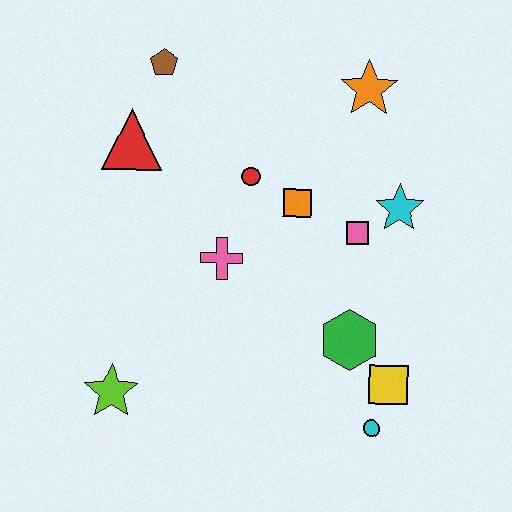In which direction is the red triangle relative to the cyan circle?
The red triangle is above the cyan circle.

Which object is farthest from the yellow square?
The brown pentagon is farthest from the yellow square.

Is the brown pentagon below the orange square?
No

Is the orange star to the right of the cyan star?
No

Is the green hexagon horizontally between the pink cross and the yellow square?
Yes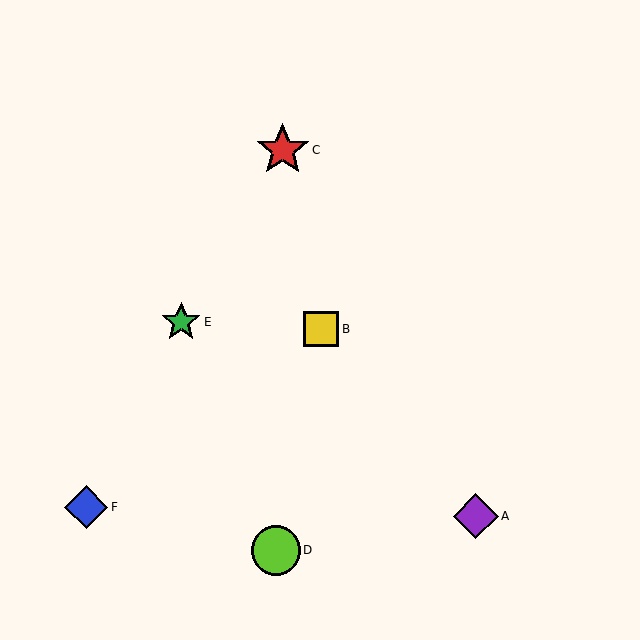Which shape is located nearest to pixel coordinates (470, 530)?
The purple diamond (labeled A) at (476, 516) is nearest to that location.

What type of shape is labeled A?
Shape A is a purple diamond.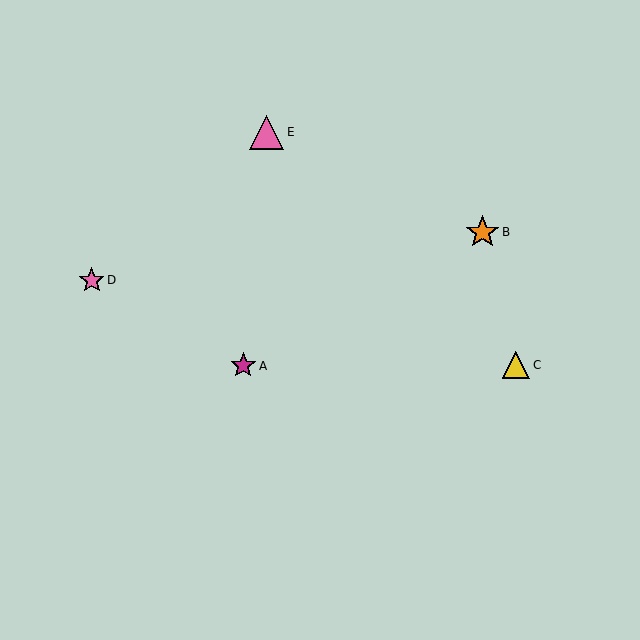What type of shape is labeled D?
Shape D is a pink star.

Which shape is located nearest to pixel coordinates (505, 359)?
The yellow triangle (labeled C) at (516, 365) is nearest to that location.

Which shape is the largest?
The pink triangle (labeled E) is the largest.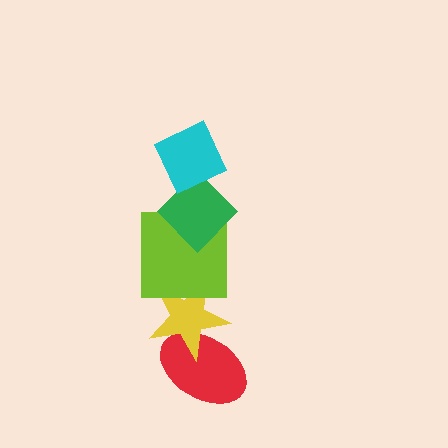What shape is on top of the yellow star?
The lime square is on top of the yellow star.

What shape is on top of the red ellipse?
The yellow star is on top of the red ellipse.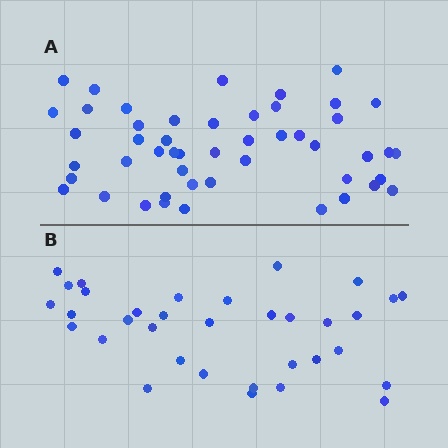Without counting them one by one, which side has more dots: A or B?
Region A (the top region) has more dots.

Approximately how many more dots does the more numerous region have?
Region A has approximately 15 more dots than region B.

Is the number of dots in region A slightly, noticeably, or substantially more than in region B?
Region A has noticeably more, but not dramatically so. The ratio is roughly 1.4 to 1.